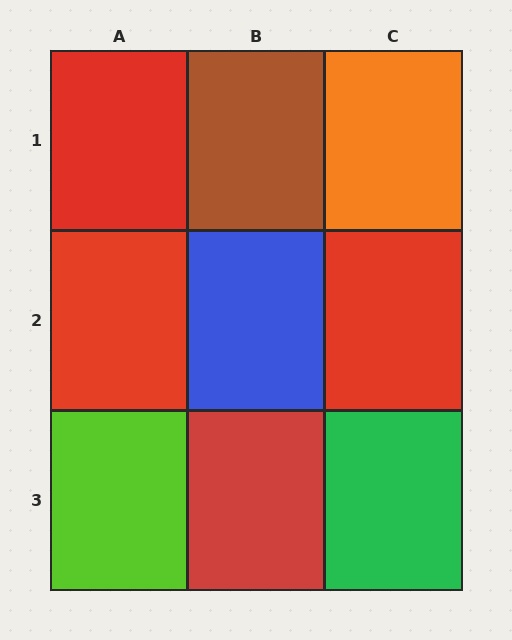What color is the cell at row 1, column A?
Red.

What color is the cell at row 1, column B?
Brown.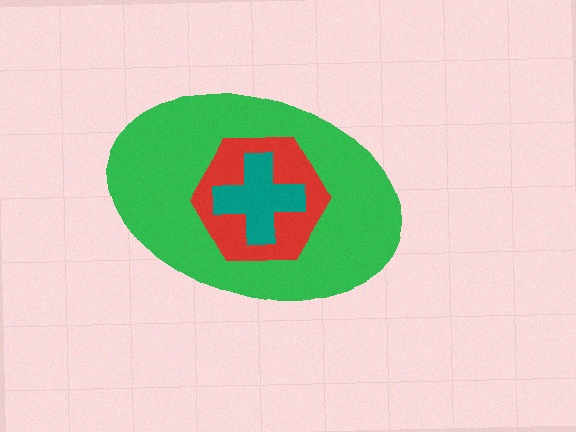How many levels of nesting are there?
3.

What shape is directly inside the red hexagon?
The teal cross.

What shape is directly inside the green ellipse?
The red hexagon.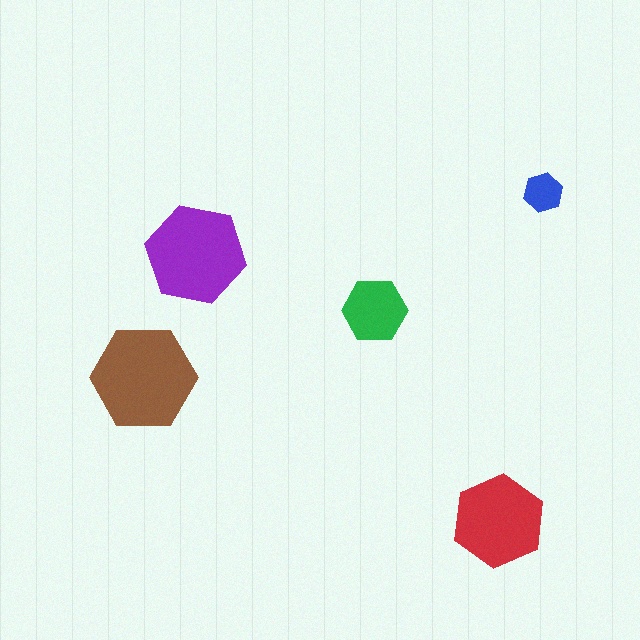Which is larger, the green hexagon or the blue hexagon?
The green one.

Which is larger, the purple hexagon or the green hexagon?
The purple one.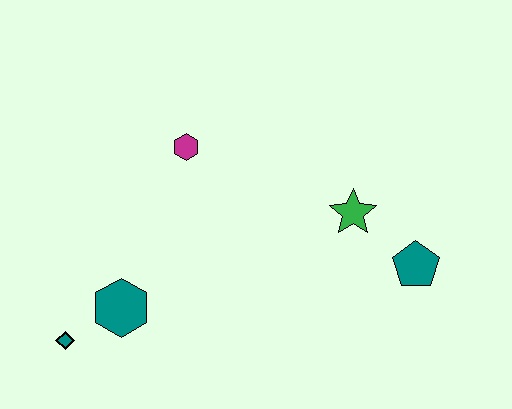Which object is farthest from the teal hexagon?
The teal pentagon is farthest from the teal hexagon.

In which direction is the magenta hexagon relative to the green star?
The magenta hexagon is to the left of the green star.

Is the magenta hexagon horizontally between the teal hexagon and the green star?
Yes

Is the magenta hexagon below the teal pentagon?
No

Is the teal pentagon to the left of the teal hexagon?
No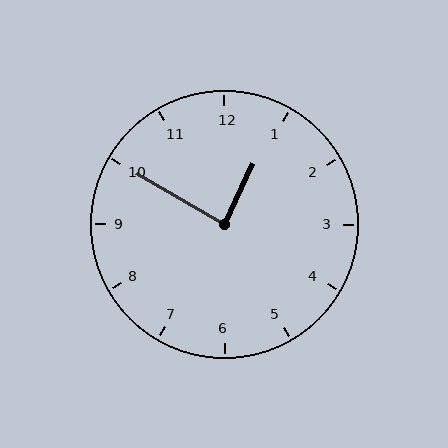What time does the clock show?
12:50.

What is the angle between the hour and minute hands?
Approximately 85 degrees.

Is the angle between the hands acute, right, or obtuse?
It is right.